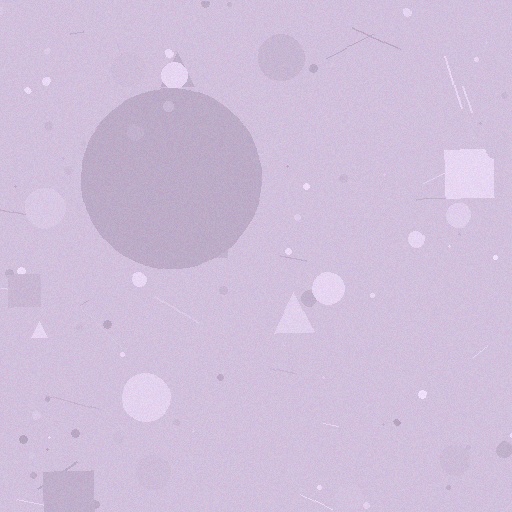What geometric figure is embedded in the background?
A circle is embedded in the background.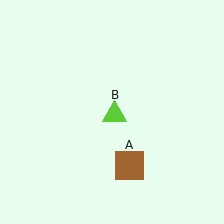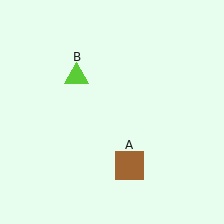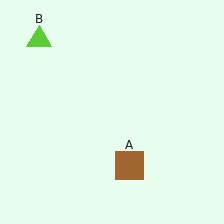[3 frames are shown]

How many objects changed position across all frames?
1 object changed position: lime triangle (object B).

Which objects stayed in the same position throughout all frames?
Brown square (object A) remained stationary.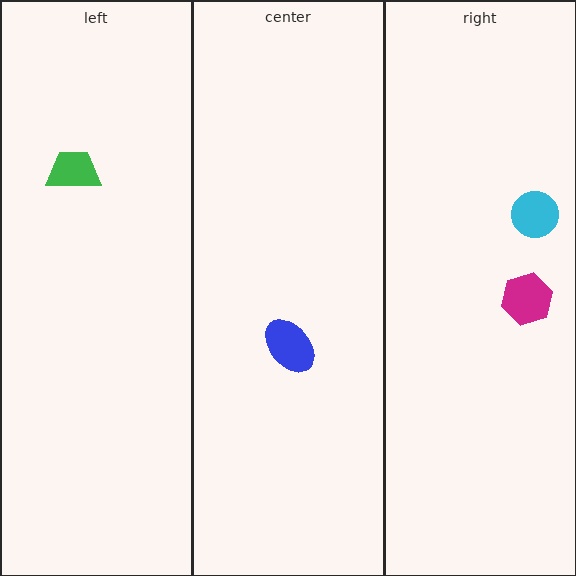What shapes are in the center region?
The blue ellipse.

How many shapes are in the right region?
2.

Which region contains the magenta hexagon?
The right region.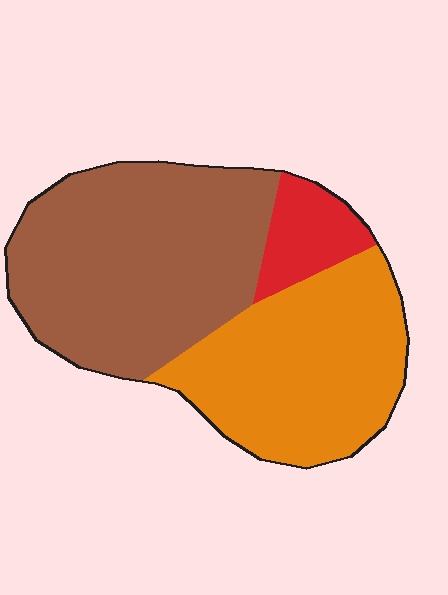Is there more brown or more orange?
Brown.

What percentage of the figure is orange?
Orange takes up about two fifths (2/5) of the figure.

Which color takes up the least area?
Red, at roughly 10%.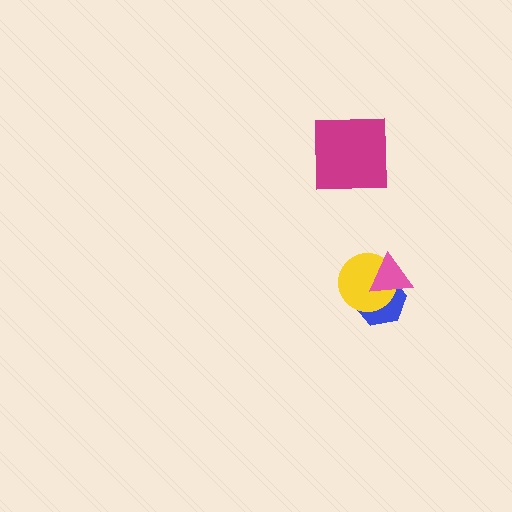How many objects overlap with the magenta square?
0 objects overlap with the magenta square.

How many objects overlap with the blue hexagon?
2 objects overlap with the blue hexagon.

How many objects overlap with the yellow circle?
2 objects overlap with the yellow circle.